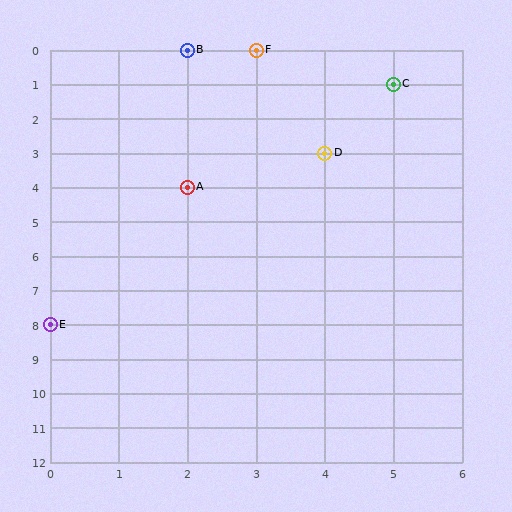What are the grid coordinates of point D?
Point D is at grid coordinates (4, 3).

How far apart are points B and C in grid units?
Points B and C are 3 columns and 1 row apart (about 3.2 grid units diagonally).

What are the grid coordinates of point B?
Point B is at grid coordinates (2, 0).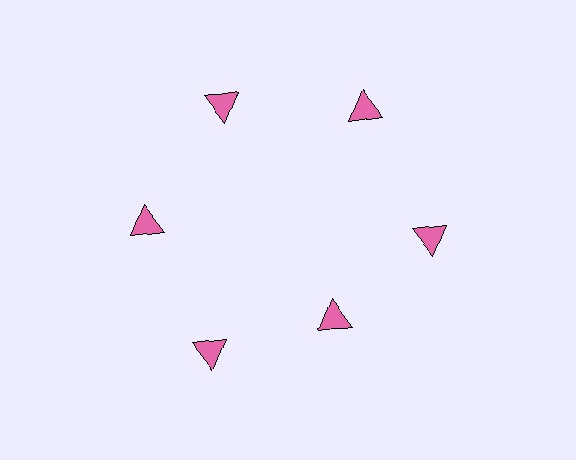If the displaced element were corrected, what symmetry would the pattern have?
It would have 6-fold rotational symmetry — the pattern would map onto itself every 60 degrees.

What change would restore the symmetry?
The symmetry would be restored by moving it outward, back onto the ring so that all 6 triangles sit at equal angles and equal distance from the center.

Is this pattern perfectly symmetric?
No. The 6 pink triangles are arranged in a ring, but one element near the 5 o'clock position is pulled inward toward the center, breaking the 6-fold rotational symmetry.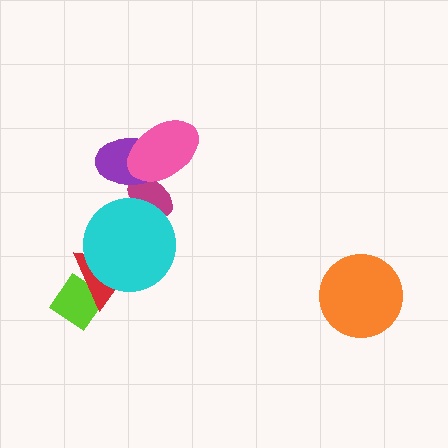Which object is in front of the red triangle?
The cyan circle is in front of the red triangle.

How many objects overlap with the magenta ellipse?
3 objects overlap with the magenta ellipse.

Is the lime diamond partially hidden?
Yes, it is partially covered by another shape.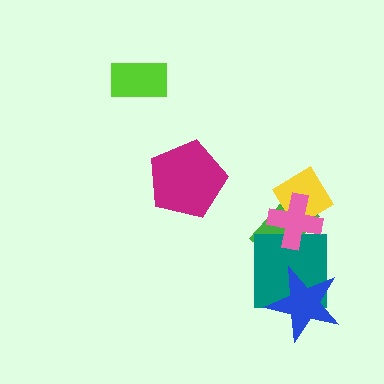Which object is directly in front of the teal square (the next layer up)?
The blue star is directly in front of the teal square.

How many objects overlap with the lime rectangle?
0 objects overlap with the lime rectangle.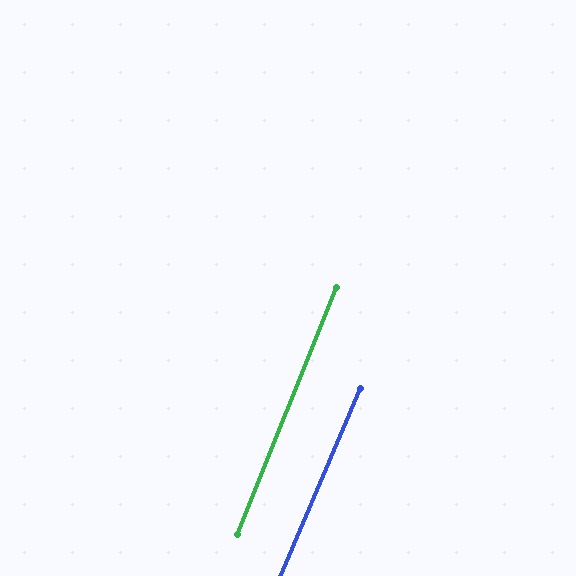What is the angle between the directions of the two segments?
Approximately 1 degree.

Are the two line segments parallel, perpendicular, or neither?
Parallel — their directions differ by only 1.1°.